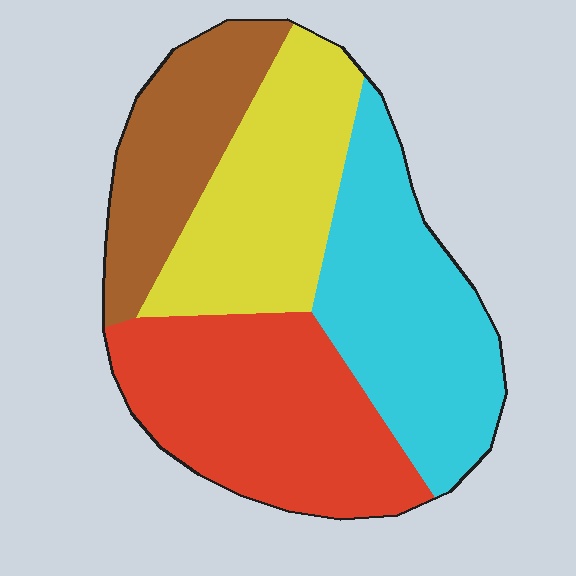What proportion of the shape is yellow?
Yellow takes up about one quarter (1/4) of the shape.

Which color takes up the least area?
Brown, at roughly 20%.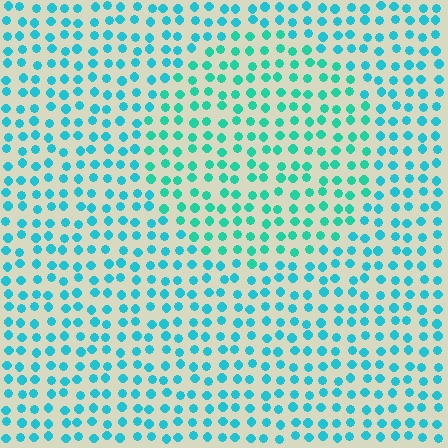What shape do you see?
I see a circle.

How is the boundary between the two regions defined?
The boundary is defined purely by a slight shift in hue (about 22 degrees). Spacing, size, and orientation are identical on both sides.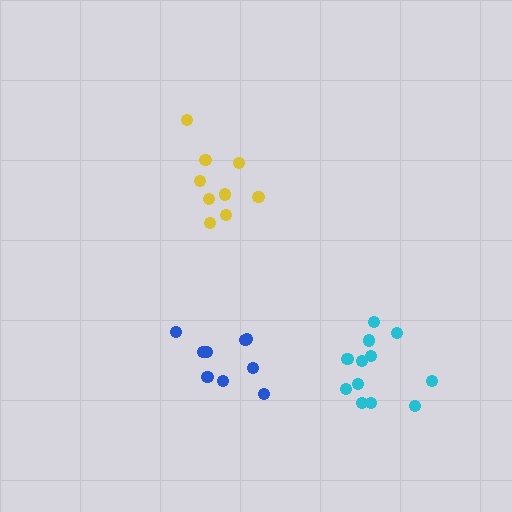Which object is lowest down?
The cyan cluster is bottommost.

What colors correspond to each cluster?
The clusters are colored: blue, cyan, yellow.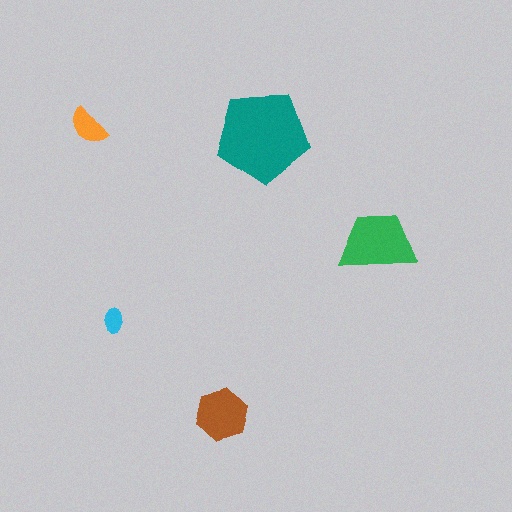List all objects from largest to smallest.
The teal pentagon, the green trapezoid, the brown hexagon, the orange semicircle, the cyan ellipse.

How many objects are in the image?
There are 5 objects in the image.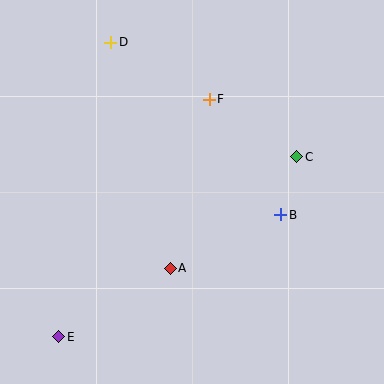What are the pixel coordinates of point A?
Point A is at (170, 268).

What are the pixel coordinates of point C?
Point C is at (297, 157).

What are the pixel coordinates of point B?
Point B is at (281, 215).